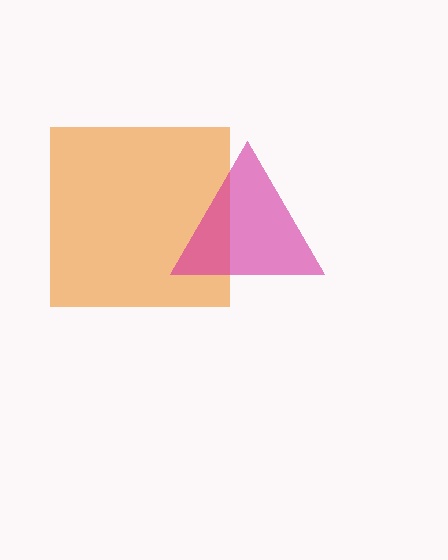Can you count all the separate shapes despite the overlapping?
Yes, there are 2 separate shapes.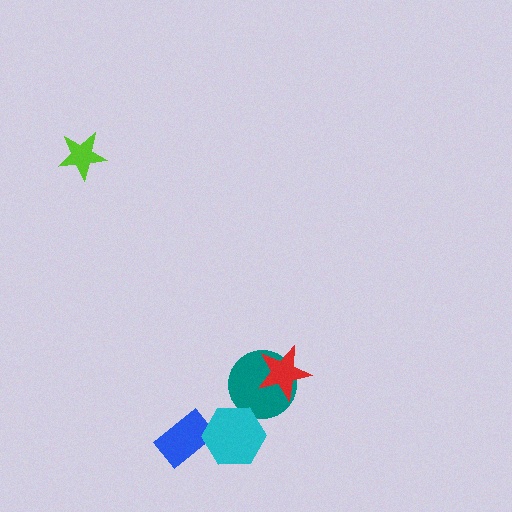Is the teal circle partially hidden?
Yes, it is partially covered by another shape.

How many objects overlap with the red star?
1 object overlaps with the red star.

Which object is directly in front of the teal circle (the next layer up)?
The cyan hexagon is directly in front of the teal circle.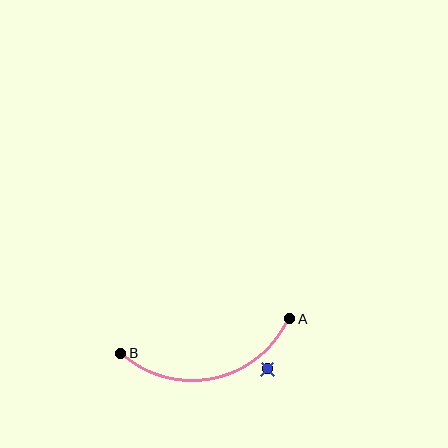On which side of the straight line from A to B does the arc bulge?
The arc bulges below the straight line connecting A and B.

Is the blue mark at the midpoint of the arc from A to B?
No — the blue mark does not lie on the arc at all. It sits slightly outside the curve.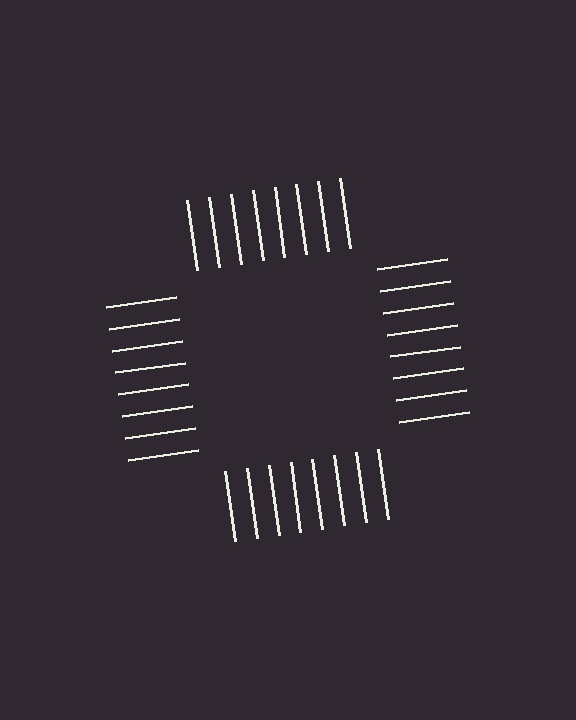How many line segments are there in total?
32 — 8 along each of the 4 edges.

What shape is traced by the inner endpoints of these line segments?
An illusory square — the line segments terminate on its edges but no continuous stroke is drawn.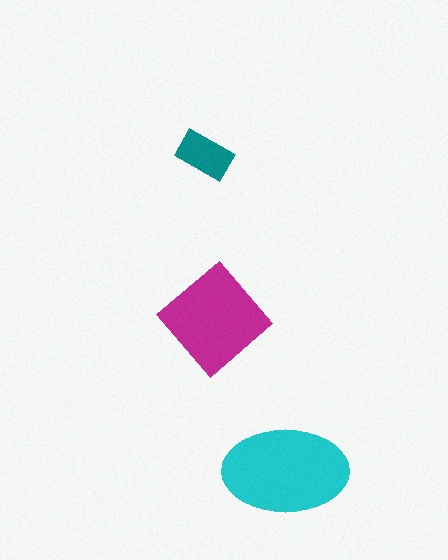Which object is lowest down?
The cyan ellipse is bottommost.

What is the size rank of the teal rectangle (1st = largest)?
3rd.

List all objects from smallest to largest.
The teal rectangle, the magenta diamond, the cyan ellipse.